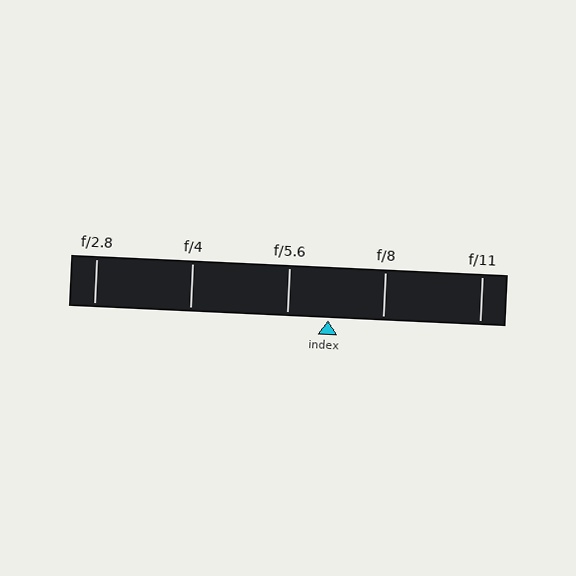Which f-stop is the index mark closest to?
The index mark is closest to f/5.6.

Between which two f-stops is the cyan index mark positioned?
The index mark is between f/5.6 and f/8.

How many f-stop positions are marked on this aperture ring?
There are 5 f-stop positions marked.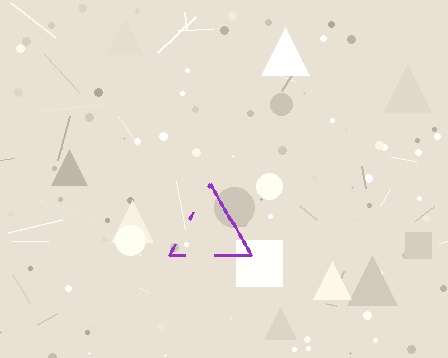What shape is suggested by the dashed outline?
The dashed outline suggests a triangle.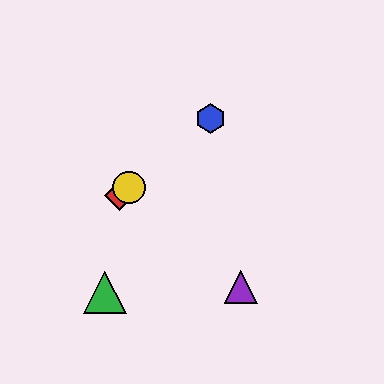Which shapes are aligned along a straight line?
The red diamond, the blue hexagon, the yellow circle are aligned along a straight line.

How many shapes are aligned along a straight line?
3 shapes (the red diamond, the blue hexagon, the yellow circle) are aligned along a straight line.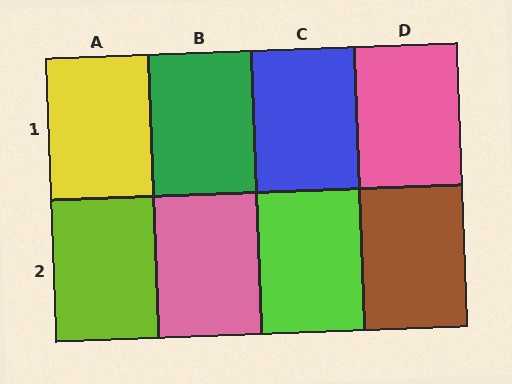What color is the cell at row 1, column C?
Blue.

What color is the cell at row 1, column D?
Pink.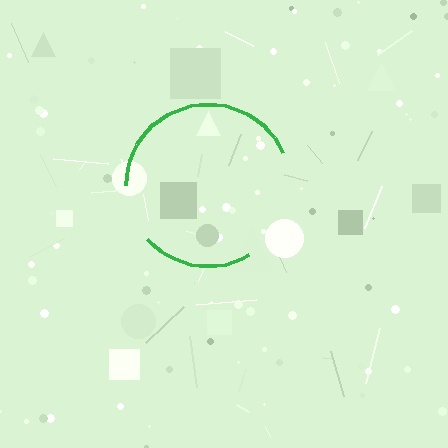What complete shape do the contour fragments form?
The contour fragments form a circle.